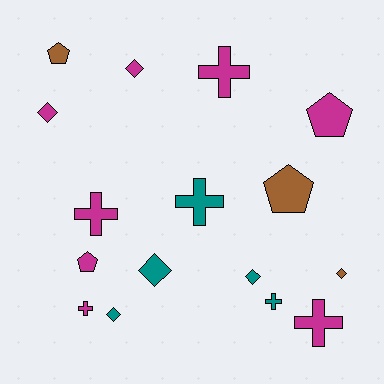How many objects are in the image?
There are 16 objects.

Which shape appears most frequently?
Cross, with 6 objects.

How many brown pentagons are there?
There are 2 brown pentagons.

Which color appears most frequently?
Magenta, with 8 objects.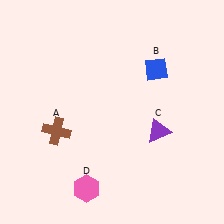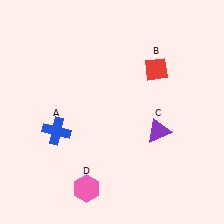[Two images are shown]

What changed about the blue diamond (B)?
In Image 1, B is blue. In Image 2, it changed to red.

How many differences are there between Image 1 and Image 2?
There are 2 differences between the two images.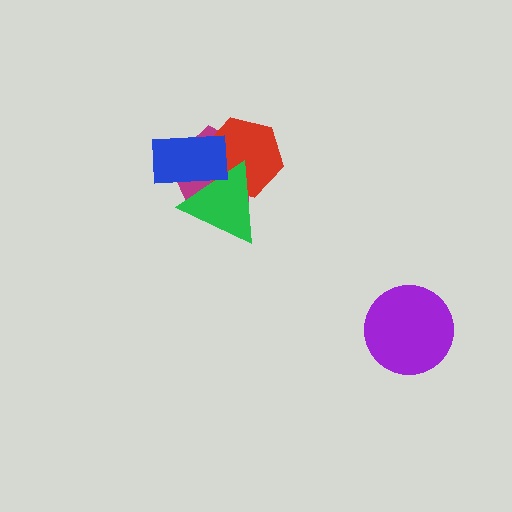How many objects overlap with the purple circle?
0 objects overlap with the purple circle.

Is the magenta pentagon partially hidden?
Yes, it is partially covered by another shape.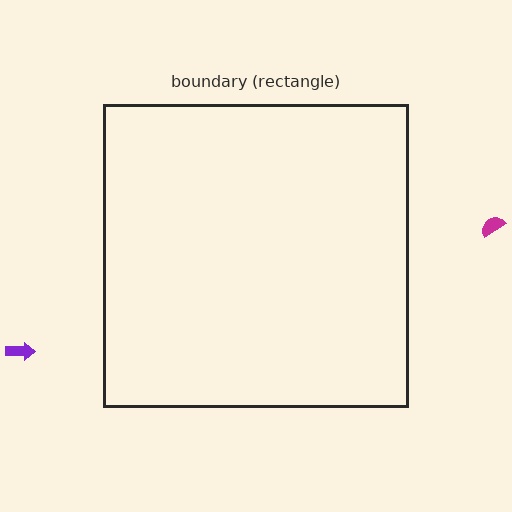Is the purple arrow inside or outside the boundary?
Outside.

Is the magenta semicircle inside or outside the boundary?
Outside.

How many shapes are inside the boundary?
0 inside, 2 outside.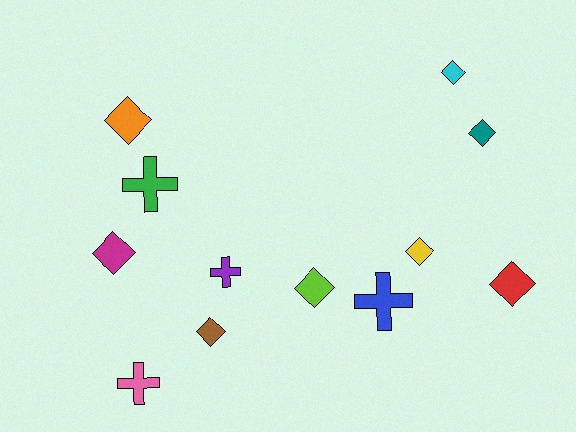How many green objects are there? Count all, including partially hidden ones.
There is 1 green object.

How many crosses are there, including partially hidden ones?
There are 4 crosses.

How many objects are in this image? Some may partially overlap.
There are 12 objects.